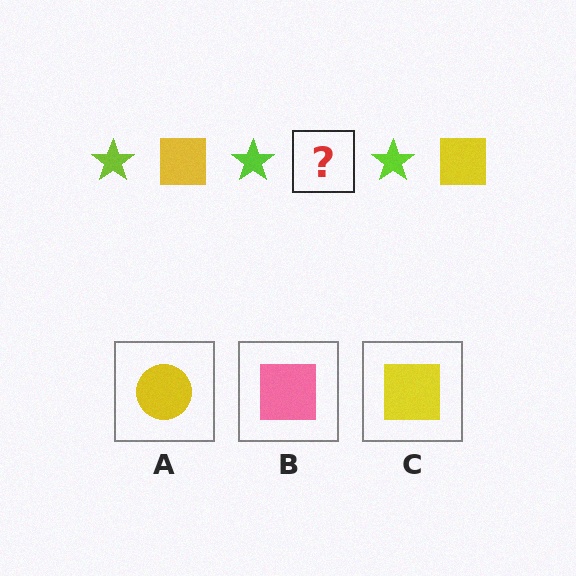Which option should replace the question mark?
Option C.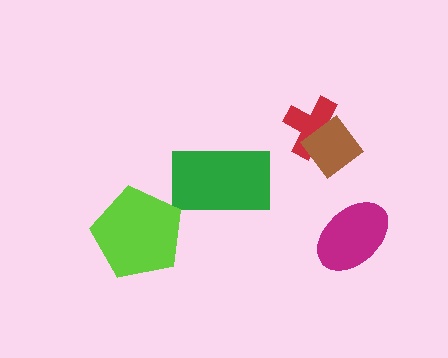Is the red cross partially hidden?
Yes, it is partially covered by another shape.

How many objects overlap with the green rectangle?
0 objects overlap with the green rectangle.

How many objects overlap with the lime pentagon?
0 objects overlap with the lime pentagon.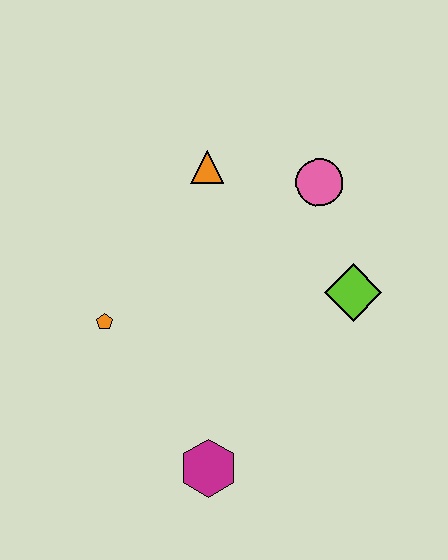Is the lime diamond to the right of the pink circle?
Yes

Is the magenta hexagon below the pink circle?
Yes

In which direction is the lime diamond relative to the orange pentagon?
The lime diamond is to the right of the orange pentagon.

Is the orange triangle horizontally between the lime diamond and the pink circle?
No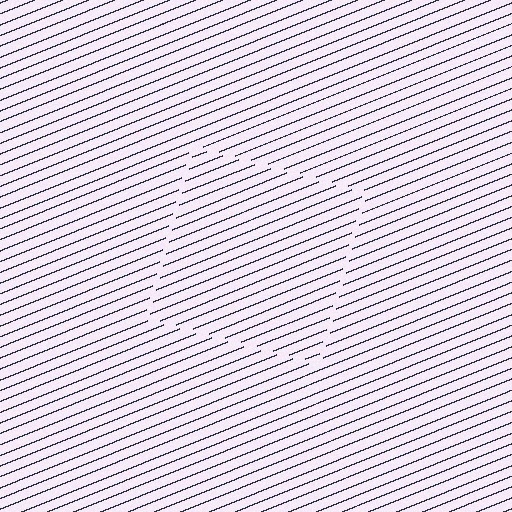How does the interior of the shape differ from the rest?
The interior of the shape contains the same grating, shifted by half a period — the contour is defined by the phase discontinuity where line-ends from the inner and outer gratings abut.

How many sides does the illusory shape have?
4 sides — the line-ends trace a square.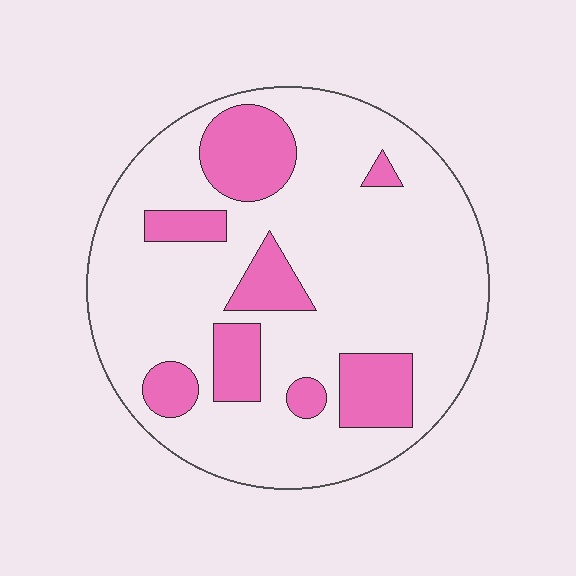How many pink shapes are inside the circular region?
8.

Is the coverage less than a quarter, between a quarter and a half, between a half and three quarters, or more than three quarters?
Less than a quarter.